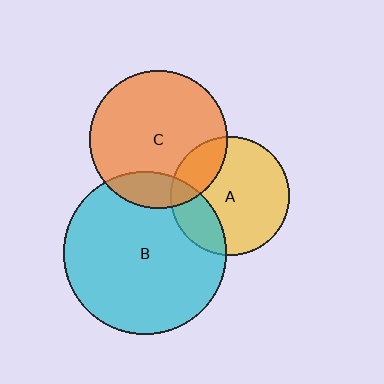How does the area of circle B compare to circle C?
Approximately 1.4 times.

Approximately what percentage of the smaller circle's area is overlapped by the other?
Approximately 25%.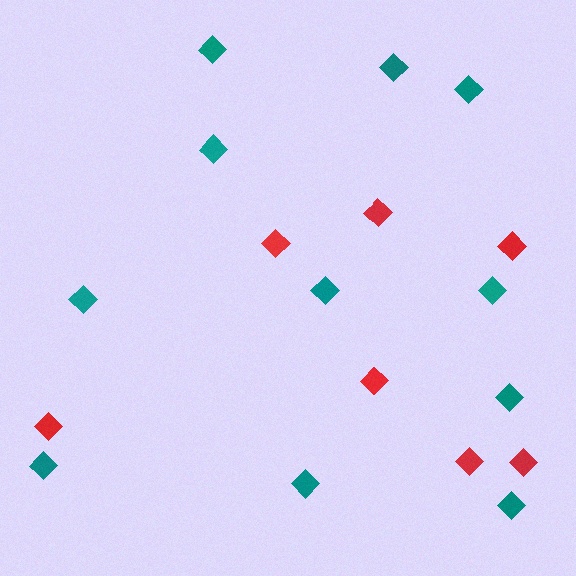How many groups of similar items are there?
There are 2 groups: one group of red diamonds (7) and one group of teal diamonds (11).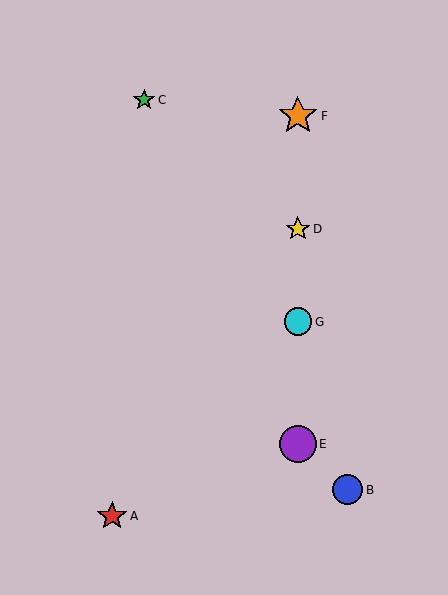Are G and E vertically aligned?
Yes, both are at x≈298.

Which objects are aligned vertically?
Objects D, E, F, G are aligned vertically.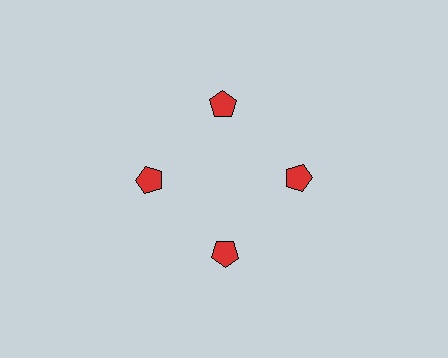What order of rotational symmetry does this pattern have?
This pattern has 4-fold rotational symmetry.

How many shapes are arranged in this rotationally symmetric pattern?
There are 4 shapes, arranged in 4 groups of 1.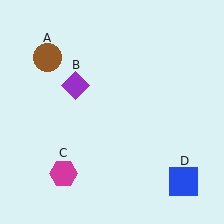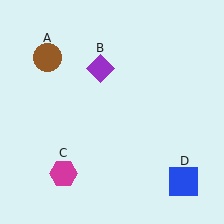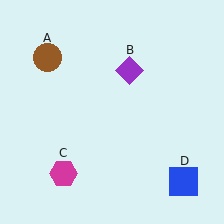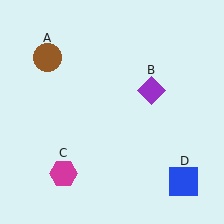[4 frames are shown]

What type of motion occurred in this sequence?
The purple diamond (object B) rotated clockwise around the center of the scene.